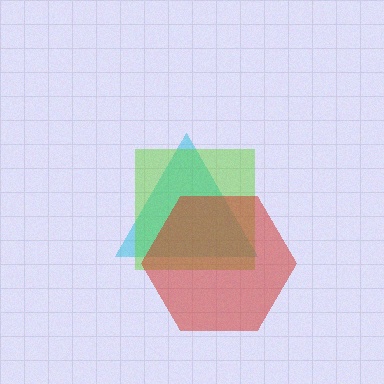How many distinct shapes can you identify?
There are 3 distinct shapes: a cyan triangle, a lime square, a red hexagon.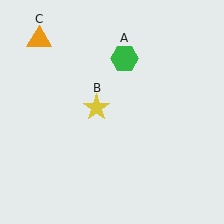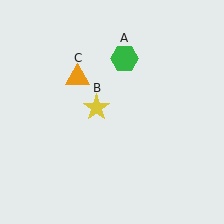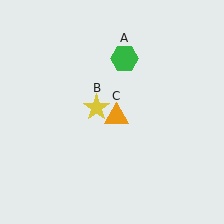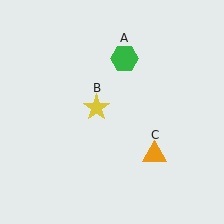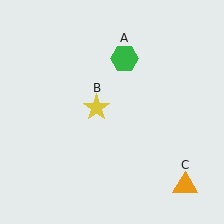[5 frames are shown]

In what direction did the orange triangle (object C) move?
The orange triangle (object C) moved down and to the right.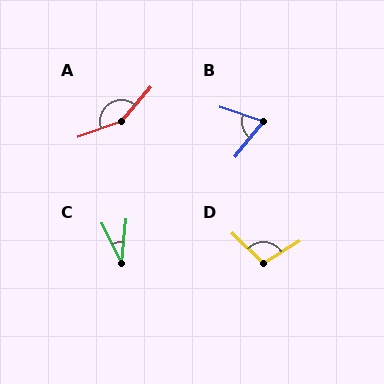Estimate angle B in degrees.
Approximately 70 degrees.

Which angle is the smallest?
C, at approximately 31 degrees.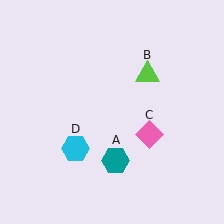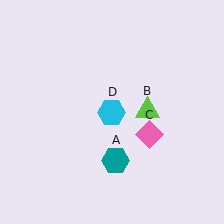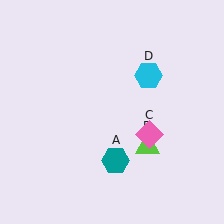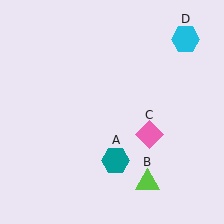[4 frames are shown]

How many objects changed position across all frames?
2 objects changed position: lime triangle (object B), cyan hexagon (object D).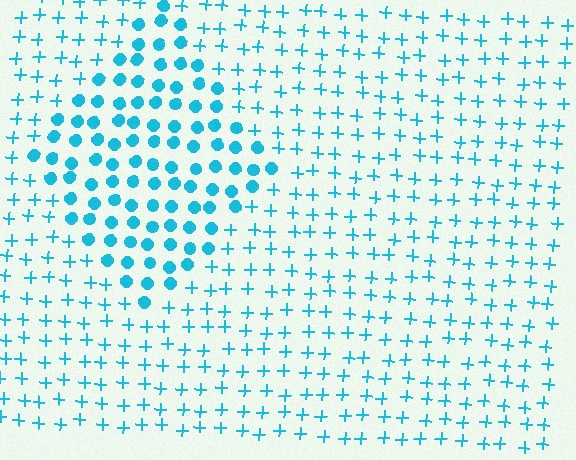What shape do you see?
I see a diamond.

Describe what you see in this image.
The image is filled with small cyan elements arranged in a uniform grid. A diamond-shaped region contains circles, while the surrounding area contains plus signs. The boundary is defined purely by the change in element shape.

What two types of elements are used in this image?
The image uses circles inside the diamond region and plus signs outside it.